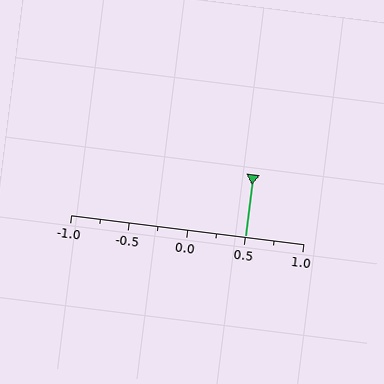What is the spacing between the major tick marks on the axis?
The major ticks are spaced 0.5 apart.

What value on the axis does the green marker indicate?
The marker indicates approximately 0.5.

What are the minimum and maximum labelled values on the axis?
The axis runs from -1.0 to 1.0.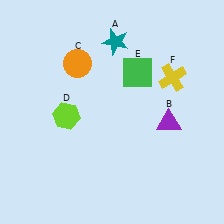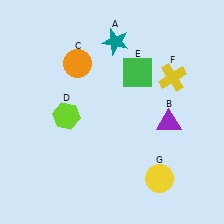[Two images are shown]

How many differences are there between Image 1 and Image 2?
There is 1 difference between the two images.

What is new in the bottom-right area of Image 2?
A yellow circle (G) was added in the bottom-right area of Image 2.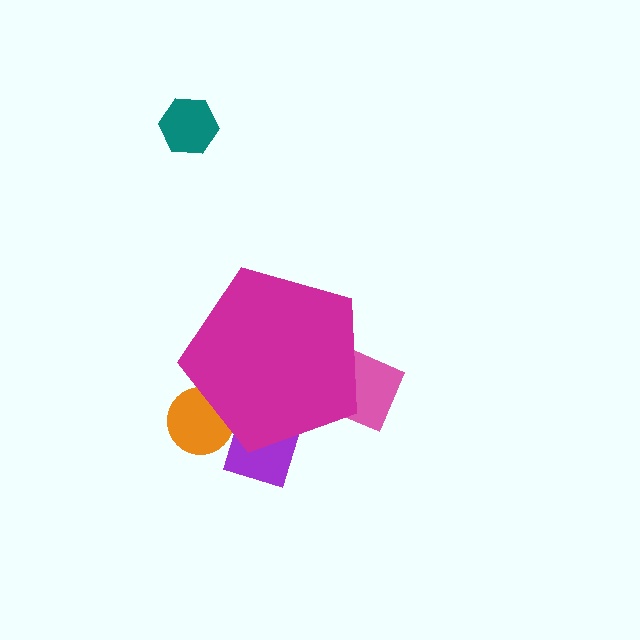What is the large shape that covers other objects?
A magenta pentagon.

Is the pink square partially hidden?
Yes, the pink square is partially hidden behind the magenta pentagon.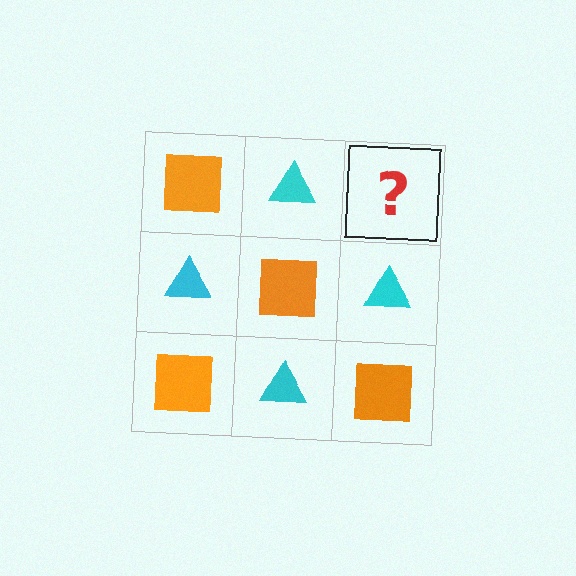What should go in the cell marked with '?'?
The missing cell should contain an orange square.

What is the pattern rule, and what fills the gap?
The rule is that it alternates orange square and cyan triangle in a checkerboard pattern. The gap should be filled with an orange square.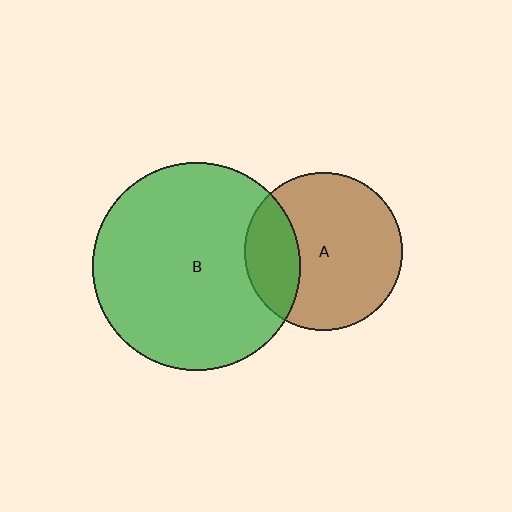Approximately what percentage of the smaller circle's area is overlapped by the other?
Approximately 25%.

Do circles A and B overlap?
Yes.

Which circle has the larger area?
Circle B (green).